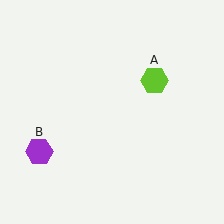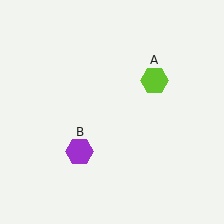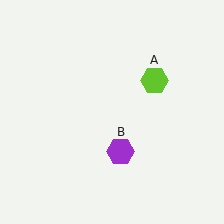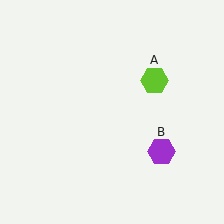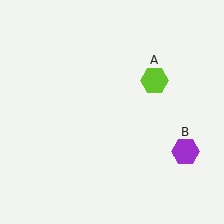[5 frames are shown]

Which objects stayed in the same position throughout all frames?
Lime hexagon (object A) remained stationary.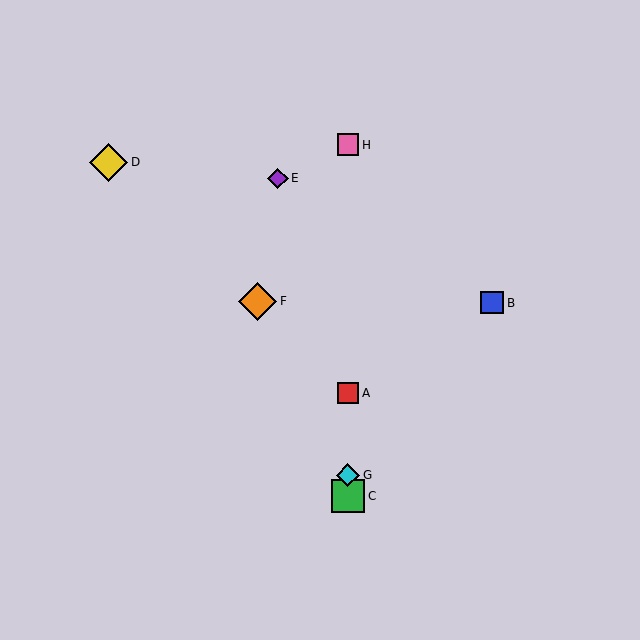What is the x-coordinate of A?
Object A is at x≈348.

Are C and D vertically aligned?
No, C is at x≈348 and D is at x≈109.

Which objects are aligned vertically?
Objects A, C, G, H are aligned vertically.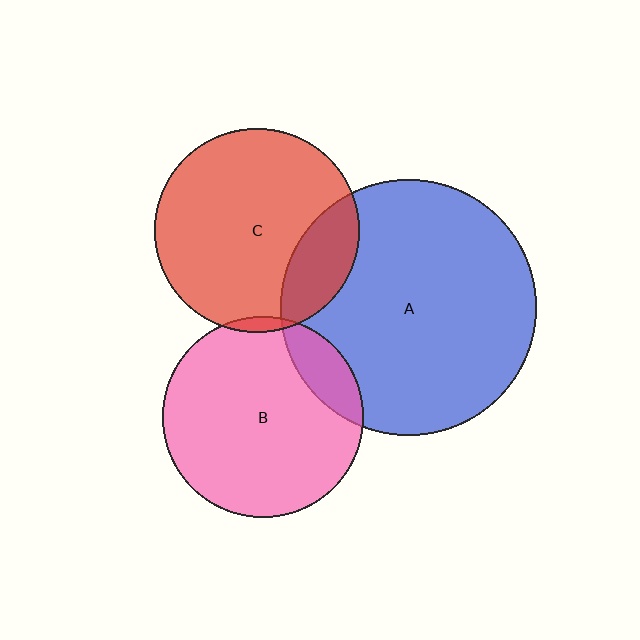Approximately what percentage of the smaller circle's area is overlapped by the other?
Approximately 15%.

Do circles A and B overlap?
Yes.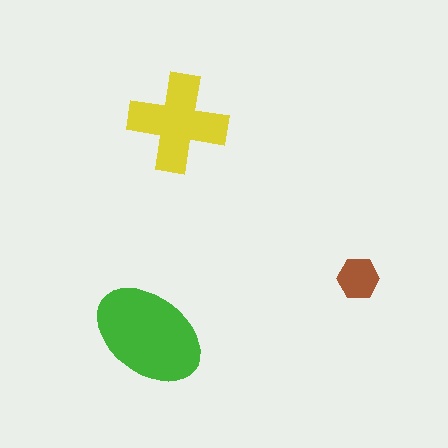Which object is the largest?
The green ellipse.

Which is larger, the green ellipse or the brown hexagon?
The green ellipse.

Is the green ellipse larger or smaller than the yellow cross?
Larger.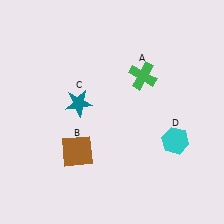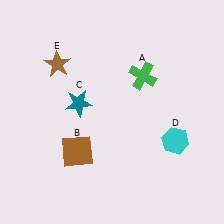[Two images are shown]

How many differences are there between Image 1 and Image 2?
There is 1 difference between the two images.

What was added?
A brown star (E) was added in Image 2.